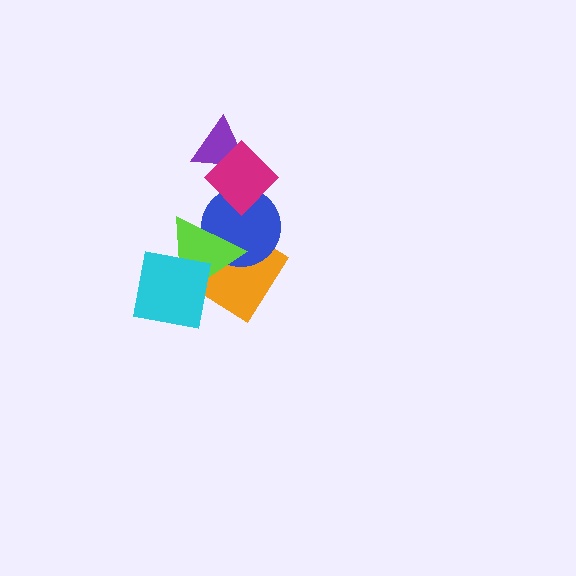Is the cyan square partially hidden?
No, no other shape covers it.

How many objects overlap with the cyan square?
1 object overlaps with the cyan square.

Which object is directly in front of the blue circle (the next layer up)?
The lime triangle is directly in front of the blue circle.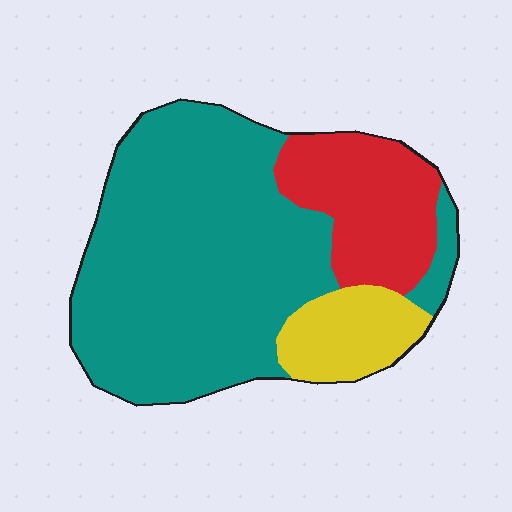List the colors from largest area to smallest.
From largest to smallest: teal, red, yellow.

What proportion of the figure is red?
Red covers about 20% of the figure.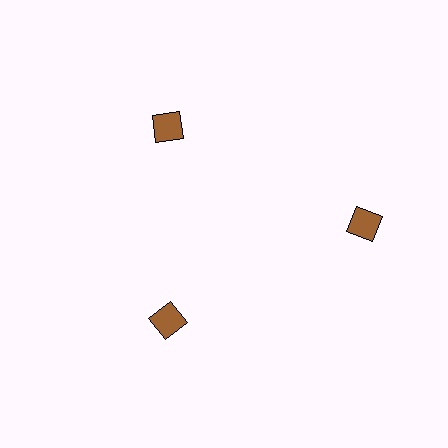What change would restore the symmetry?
The symmetry would be restored by moving it inward, back onto the ring so that all 3 diamonds sit at equal angles and equal distance from the center.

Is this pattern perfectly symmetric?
No. The 3 brown diamonds are arranged in a ring, but one element near the 3 o'clock position is pushed outward from the center, breaking the 3-fold rotational symmetry.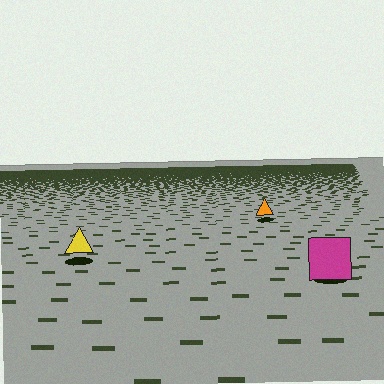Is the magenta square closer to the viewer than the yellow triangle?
Yes. The magenta square is closer — you can tell from the texture gradient: the ground texture is coarser near it.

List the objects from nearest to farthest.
From nearest to farthest: the magenta square, the yellow triangle, the orange triangle.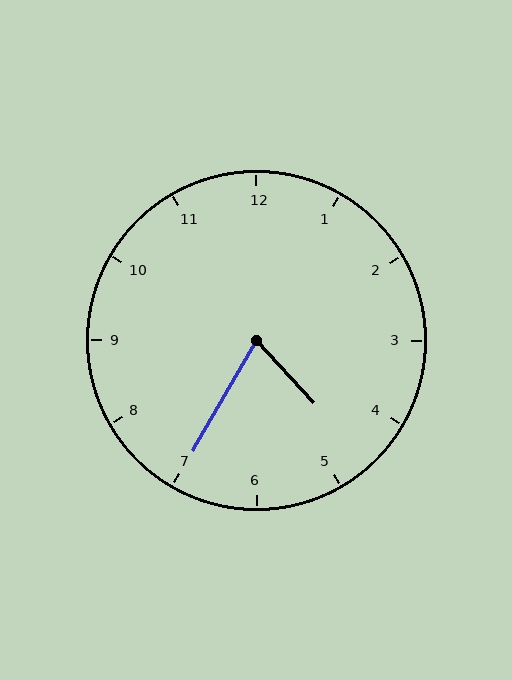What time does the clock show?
4:35.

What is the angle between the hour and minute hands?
Approximately 72 degrees.